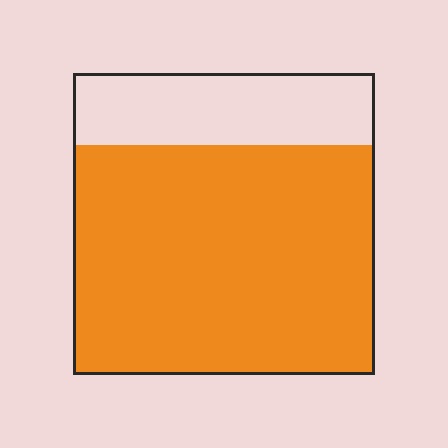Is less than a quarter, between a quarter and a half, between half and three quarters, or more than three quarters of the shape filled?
More than three quarters.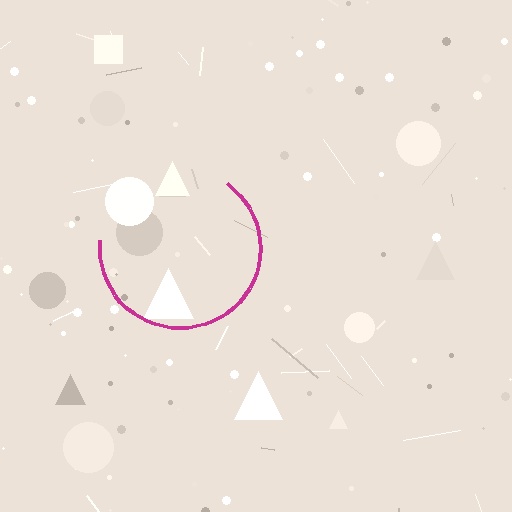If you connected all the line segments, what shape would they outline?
They would outline a circle.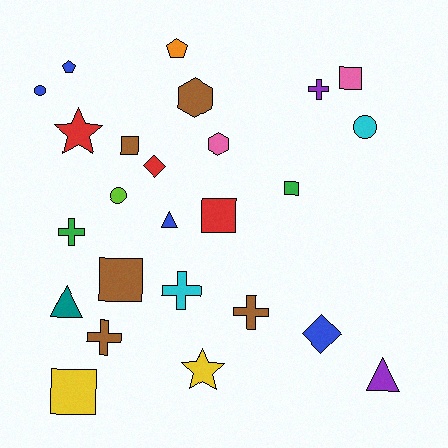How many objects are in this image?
There are 25 objects.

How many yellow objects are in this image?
There are 2 yellow objects.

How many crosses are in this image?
There are 5 crosses.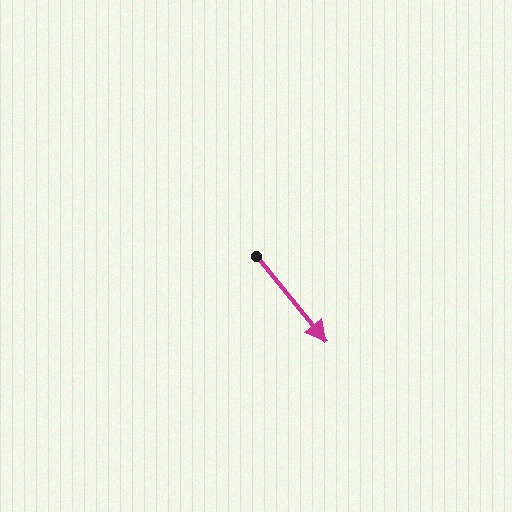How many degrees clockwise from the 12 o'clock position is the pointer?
Approximately 141 degrees.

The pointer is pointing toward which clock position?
Roughly 5 o'clock.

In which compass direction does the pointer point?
Southeast.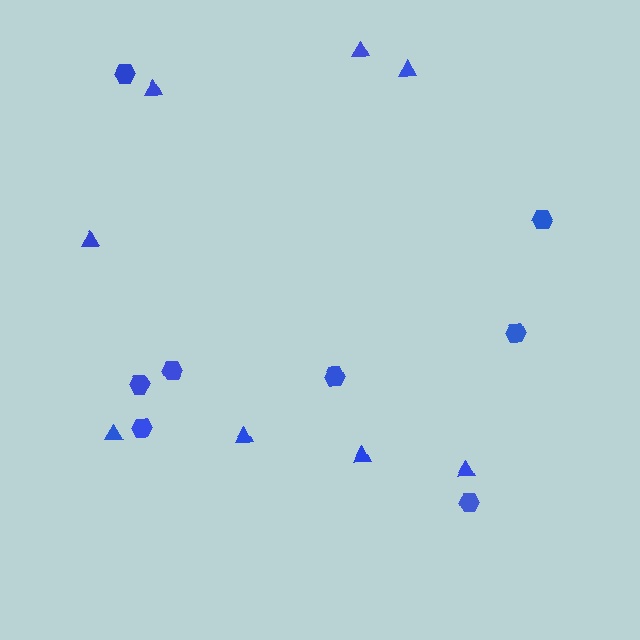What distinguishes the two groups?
There are 2 groups: one group of triangles (8) and one group of hexagons (8).